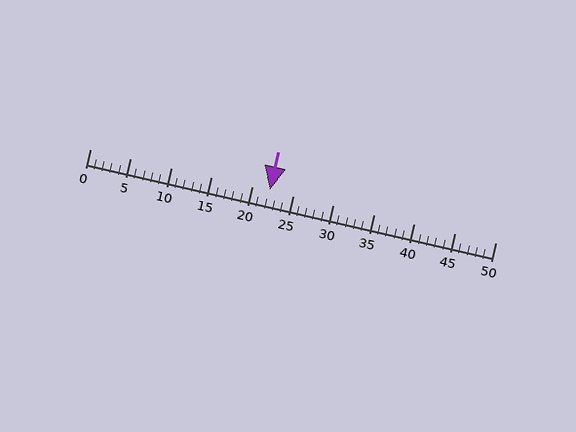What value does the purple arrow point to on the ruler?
The purple arrow points to approximately 22.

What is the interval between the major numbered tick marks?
The major tick marks are spaced 5 units apart.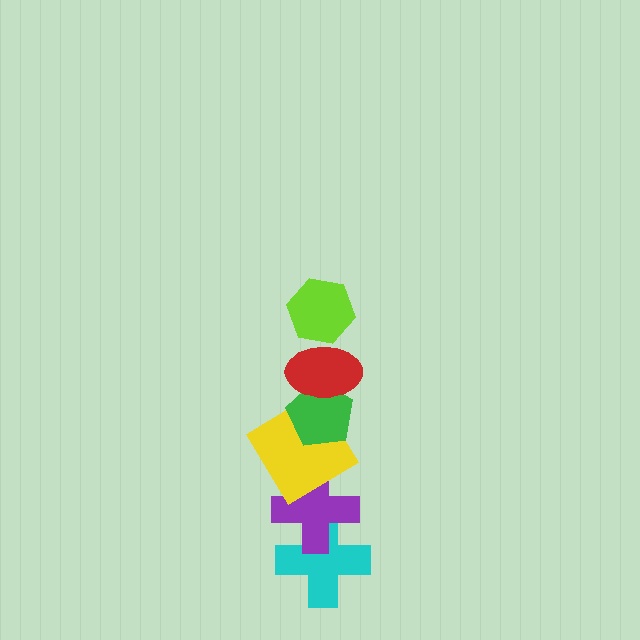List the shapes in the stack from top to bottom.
From top to bottom: the lime hexagon, the red ellipse, the green pentagon, the yellow diamond, the purple cross, the cyan cross.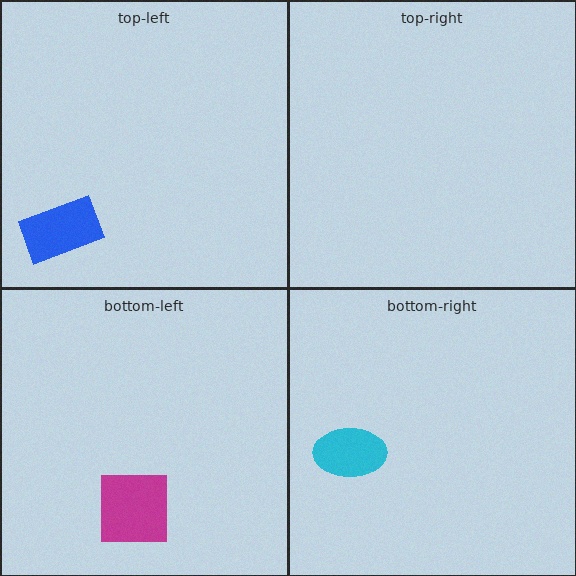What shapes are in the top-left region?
The blue rectangle.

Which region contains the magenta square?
The bottom-left region.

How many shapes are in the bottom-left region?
1.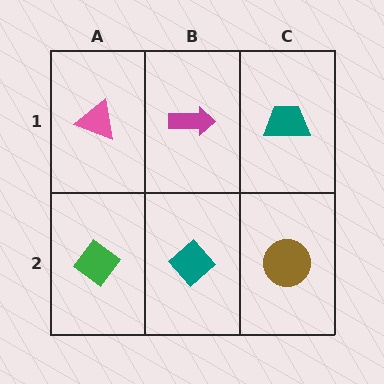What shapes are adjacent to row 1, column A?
A green diamond (row 2, column A), a magenta arrow (row 1, column B).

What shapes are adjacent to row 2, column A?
A pink triangle (row 1, column A), a teal diamond (row 2, column B).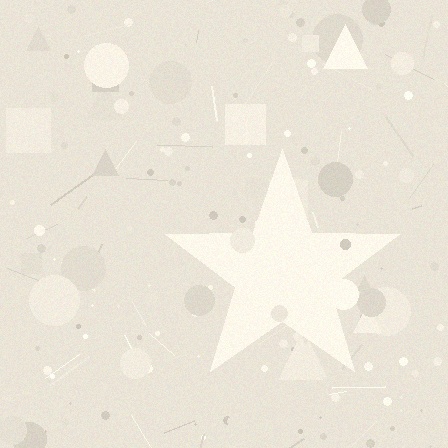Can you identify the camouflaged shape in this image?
The camouflaged shape is a star.